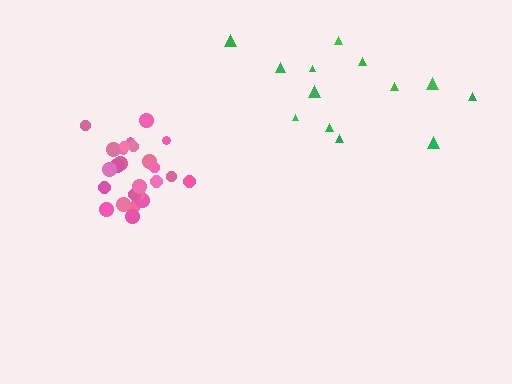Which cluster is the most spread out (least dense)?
Green.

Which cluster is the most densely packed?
Pink.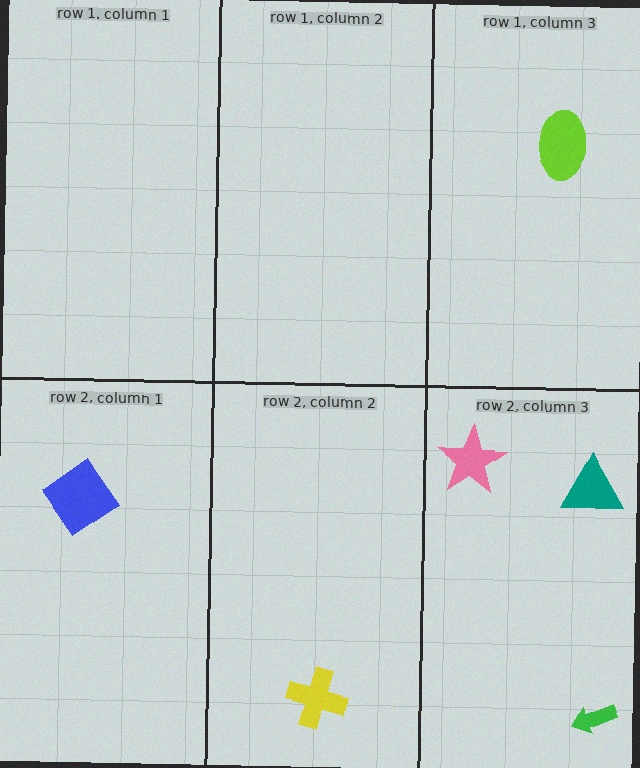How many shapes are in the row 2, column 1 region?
1.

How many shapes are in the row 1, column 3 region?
1.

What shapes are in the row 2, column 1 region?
The blue diamond.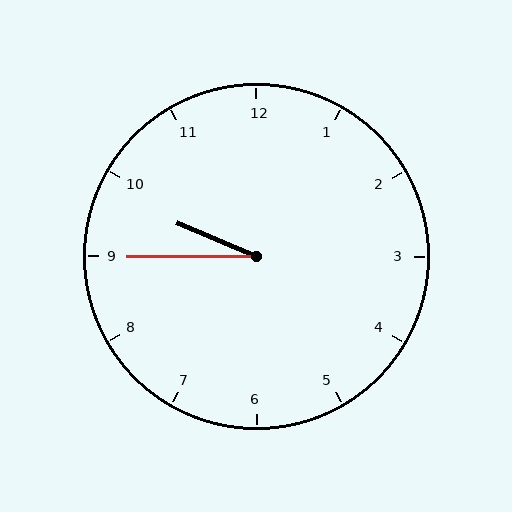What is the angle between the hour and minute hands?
Approximately 22 degrees.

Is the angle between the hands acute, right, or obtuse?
It is acute.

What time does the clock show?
9:45.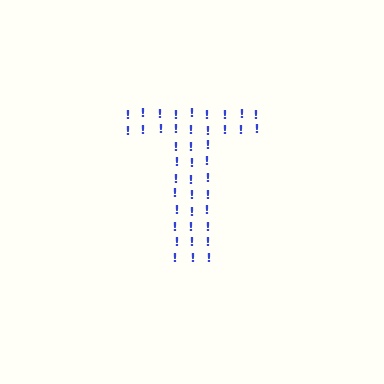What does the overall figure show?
The overall figure shows the letter T.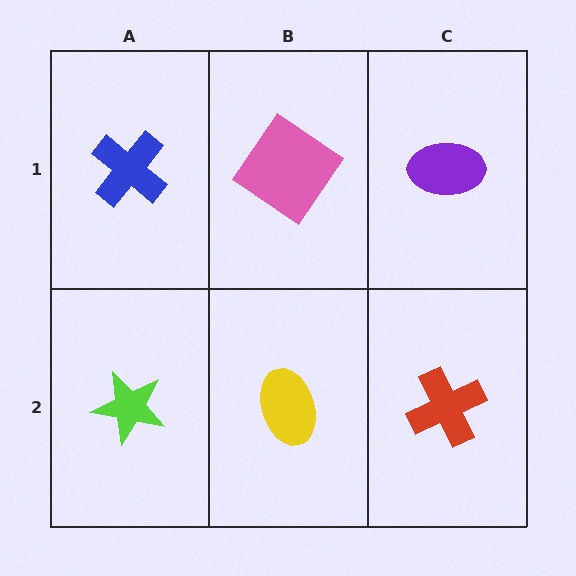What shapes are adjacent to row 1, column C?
A red cross (row 2, column C), a pink diamond (row 1, column B).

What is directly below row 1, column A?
A lime star.